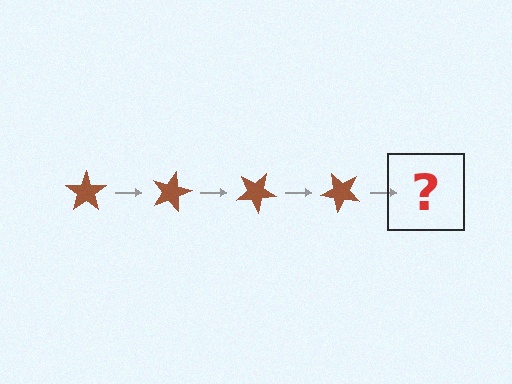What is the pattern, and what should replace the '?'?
The pattern is that the star rotates 15 degrees each step. The '?' should be a brown star rotated 60 degrees.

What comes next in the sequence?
The next element should be a brown star rotated 60 degrees.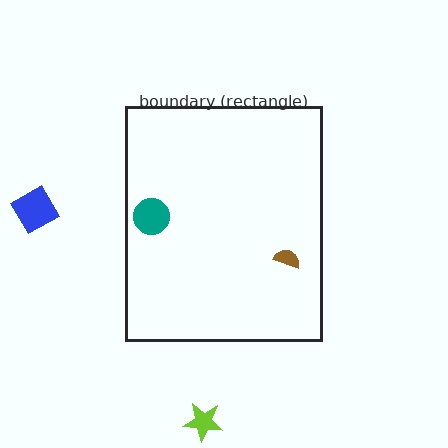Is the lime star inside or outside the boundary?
Outside.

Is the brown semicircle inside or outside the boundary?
Inside.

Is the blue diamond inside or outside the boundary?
Outside.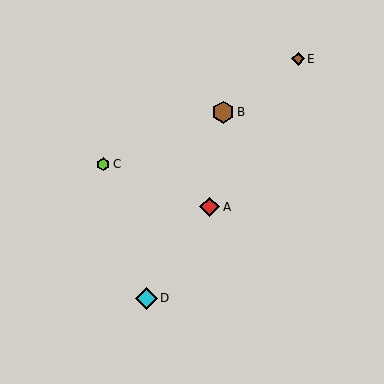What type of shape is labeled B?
Shape B is a brown hexagon.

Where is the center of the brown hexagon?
The center of the brown hexagon is at (223, 112).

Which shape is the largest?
The brown hexagon (labeled B) is the largest.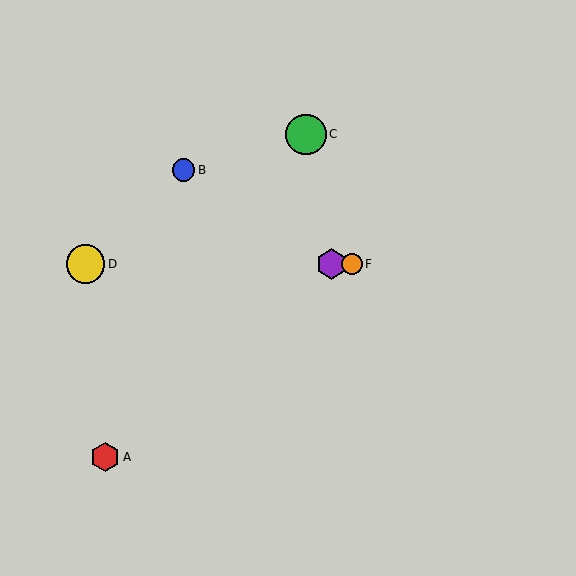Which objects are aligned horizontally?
Objects D, E, F are aligned horizontally.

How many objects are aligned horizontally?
3 objects (D, E, F) are aligned horizontally.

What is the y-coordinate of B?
Object B is at y≈170.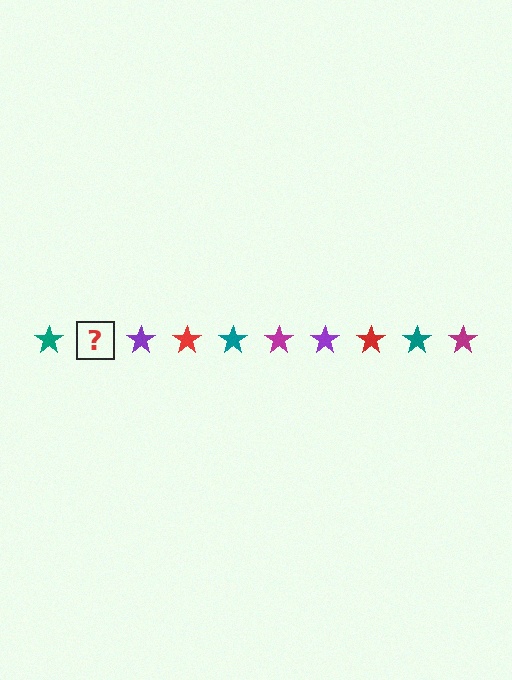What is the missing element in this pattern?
The missing element is a magenta star.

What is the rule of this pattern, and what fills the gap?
The rule is that the pattern cycles through teal, magenta, purple, red stars. The gap should be filled with a magenta star.